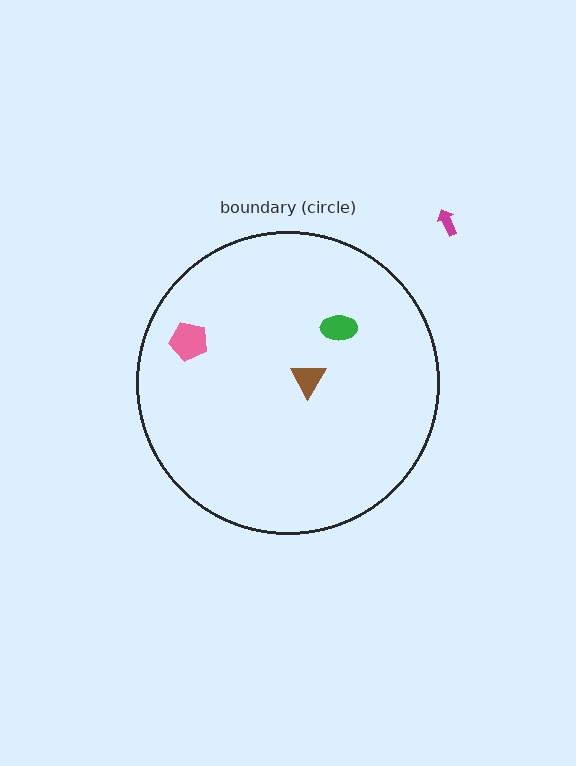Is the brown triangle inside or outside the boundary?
Inside.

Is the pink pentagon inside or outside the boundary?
Inside.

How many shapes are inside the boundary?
3 inside, 1 outside.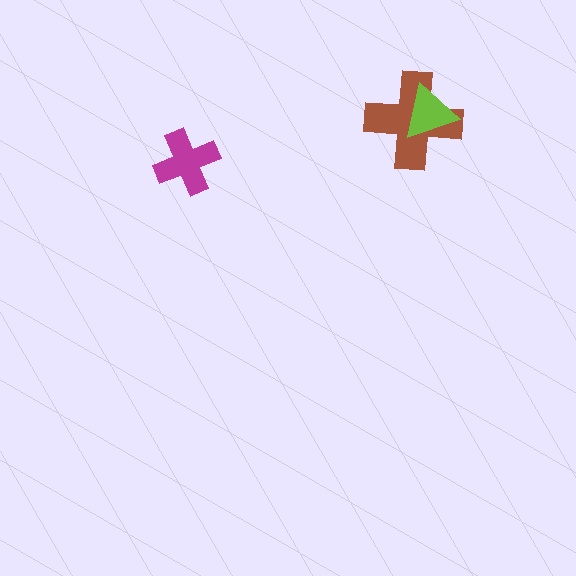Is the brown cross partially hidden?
Yes, it is partially covered by another shape.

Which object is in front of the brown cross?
The lime triangle is in front of the brown cross.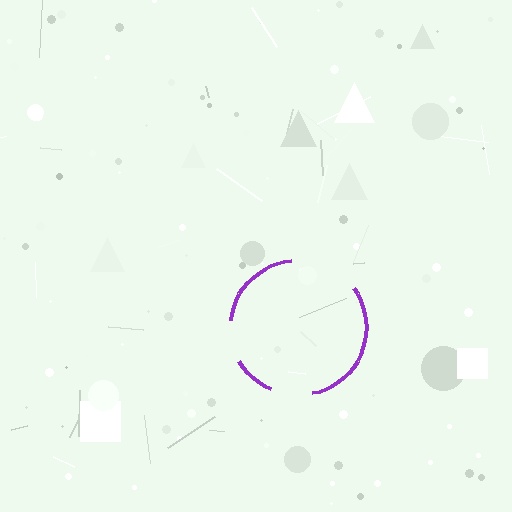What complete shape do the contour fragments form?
The contour fragments form a circle.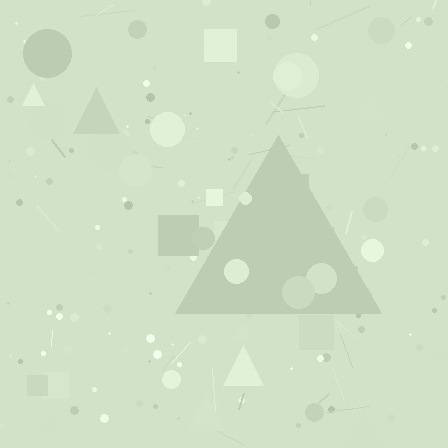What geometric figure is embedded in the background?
A triangle is embedded in the background.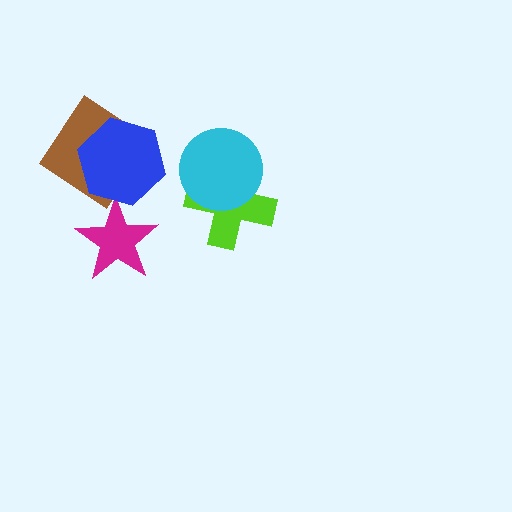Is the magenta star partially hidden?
Yes, it is partially covered by another shape.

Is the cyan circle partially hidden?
No, no other shape covers it.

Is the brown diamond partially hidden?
Yes, it is partially covered by another shape.